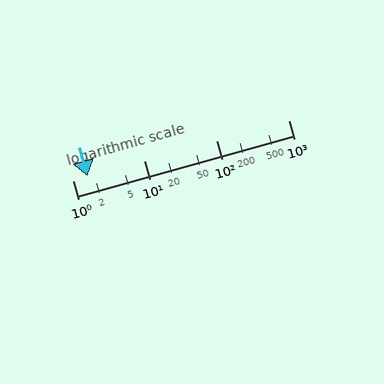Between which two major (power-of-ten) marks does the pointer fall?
The pointer is between 1 and 10.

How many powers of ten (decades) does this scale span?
The scale spans 3 decades, from 1 to 1000.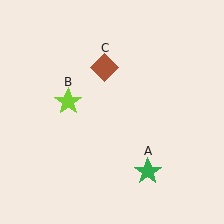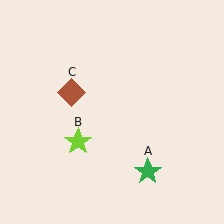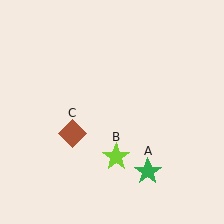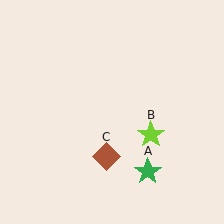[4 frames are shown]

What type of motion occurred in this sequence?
The lime star (object B), brown diamond (object C) rotated counterclockwise around the center of the scene.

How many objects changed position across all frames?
2 objects changed position: lime star (object B), brown diamond (object C).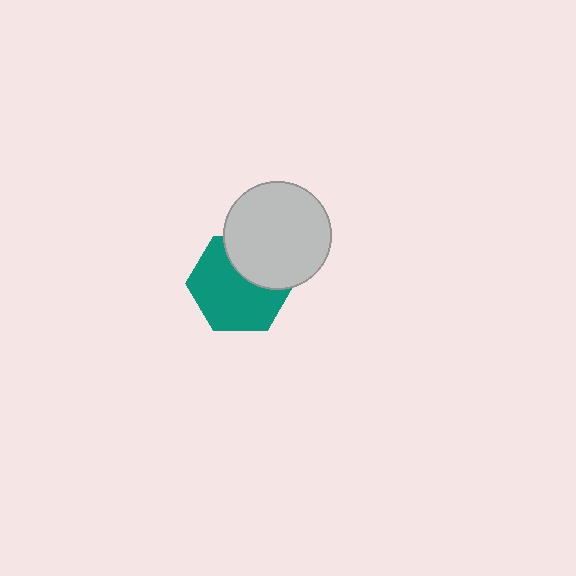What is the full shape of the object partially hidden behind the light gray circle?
The partially hidden object is a teal hexagon.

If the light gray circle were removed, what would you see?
You would see the complete teal hexagon.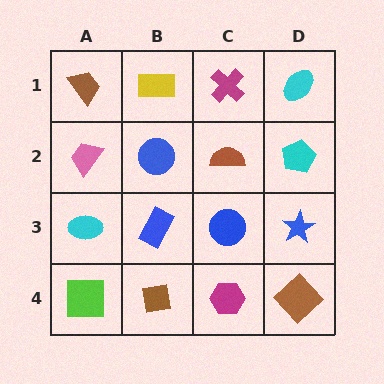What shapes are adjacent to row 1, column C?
A brown semicircle (row 2, column C), a yellow rectangle (row 1, column B), a cyan ellipse (row 1, column D).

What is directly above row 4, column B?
A blue rectangle.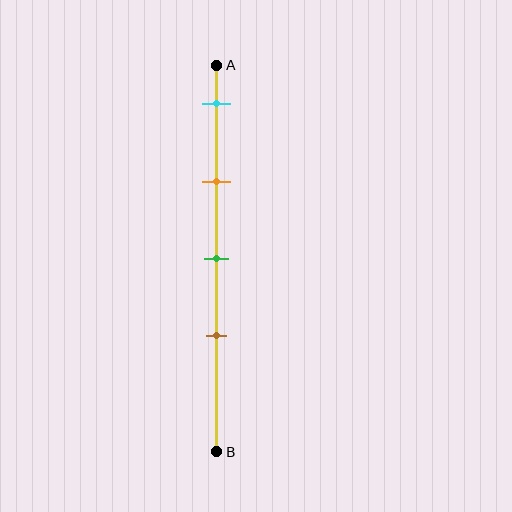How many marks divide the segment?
There are 4 marks dividing the segment.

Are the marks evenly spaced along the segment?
Yes, the marks are approximately evenly spaced.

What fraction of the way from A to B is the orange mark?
The orange mark is approximately 30% (0.3) of the way from A to B.